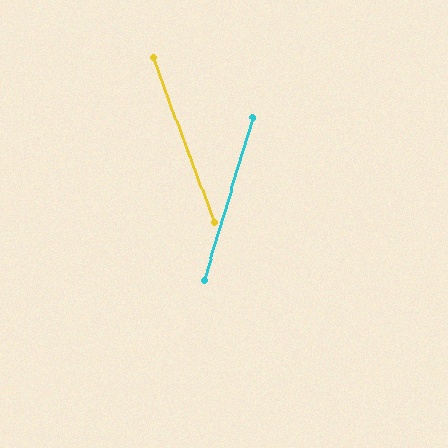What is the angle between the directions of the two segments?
Approximately 37 degrees.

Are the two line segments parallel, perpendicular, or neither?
Neither parallel nor perpendicular — they differ by about 37°.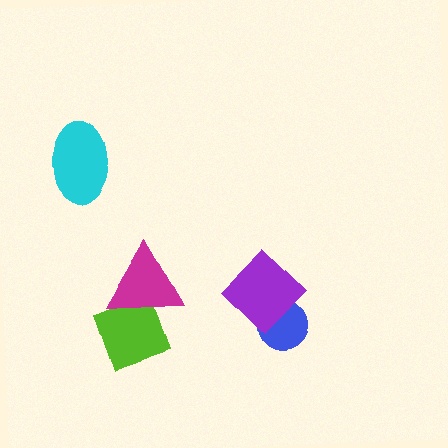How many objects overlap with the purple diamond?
1 object overlaps with the purple diamond.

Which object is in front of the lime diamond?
The magenta triangle is in front of the lime diamond.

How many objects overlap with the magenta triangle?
1 object overlaps with the magenta triangle.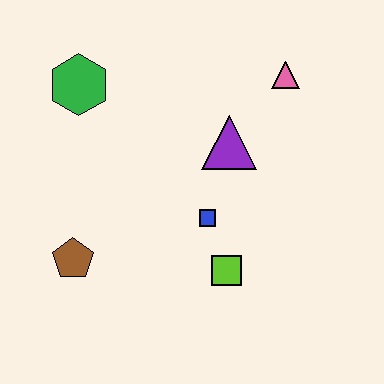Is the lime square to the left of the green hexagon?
No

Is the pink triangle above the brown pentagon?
Yes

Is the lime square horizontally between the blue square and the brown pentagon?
No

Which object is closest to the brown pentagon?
The blue square is closest to the brown pentagon.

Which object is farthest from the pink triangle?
The brown pentagon is farthest from the pink triangle.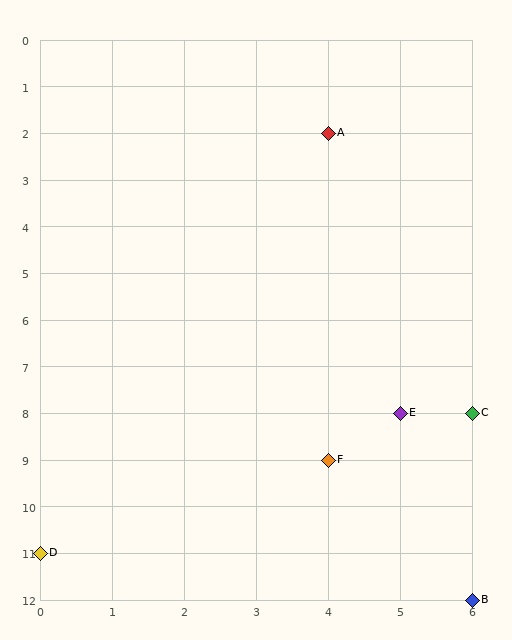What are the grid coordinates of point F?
Point F is at grid coordinates (4, 9).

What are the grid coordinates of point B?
Point B is at grid coordinates (6, 12).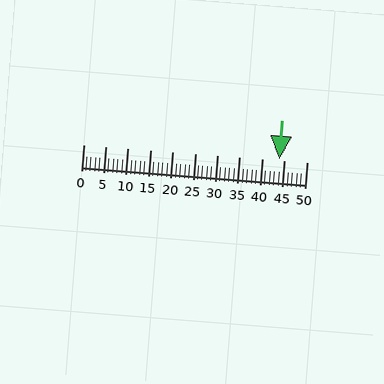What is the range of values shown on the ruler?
The ruler shows values from 0 to 50.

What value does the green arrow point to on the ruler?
The green arrow points to approximately 44.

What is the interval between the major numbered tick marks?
The major tick marks are spaced 5 units apart.